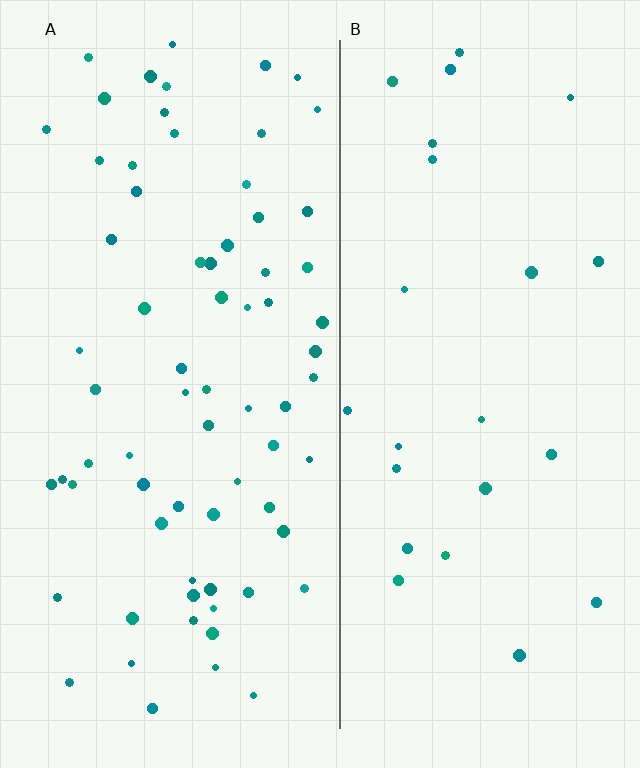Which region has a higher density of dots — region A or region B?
A (the left).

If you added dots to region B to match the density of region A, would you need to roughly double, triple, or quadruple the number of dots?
Approximately triple.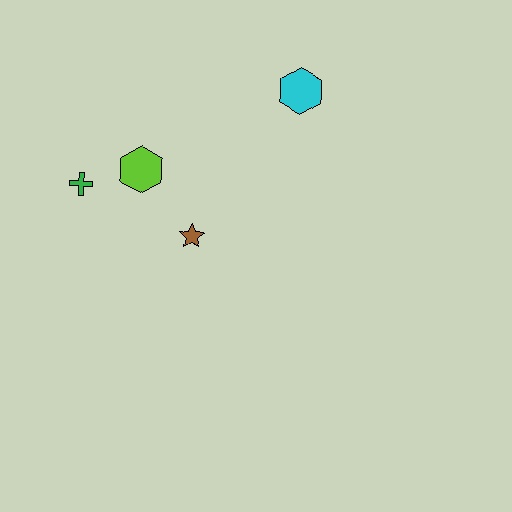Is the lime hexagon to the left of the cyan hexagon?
Yes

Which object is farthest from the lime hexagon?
The cyan hexagon is farthest from the lime hexagon.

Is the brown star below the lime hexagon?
Yes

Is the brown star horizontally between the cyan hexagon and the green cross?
Yes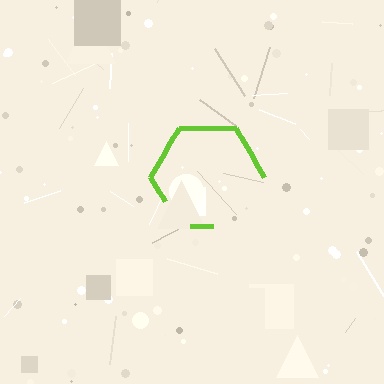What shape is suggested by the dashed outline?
The dashed outline suggests a hexagon.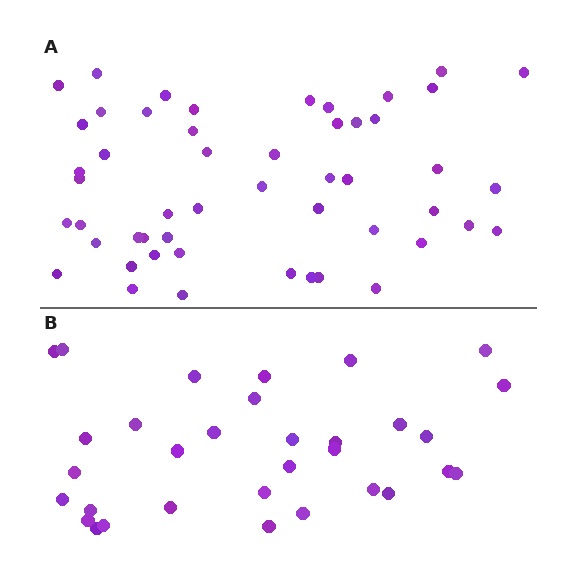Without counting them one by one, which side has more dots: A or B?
Region A (the top region) has more dots.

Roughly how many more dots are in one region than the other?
Region A has approximately 20 more dots than region B.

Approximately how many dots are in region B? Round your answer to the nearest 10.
About 30 dots. (The exact count is 32, which rounds to 30.)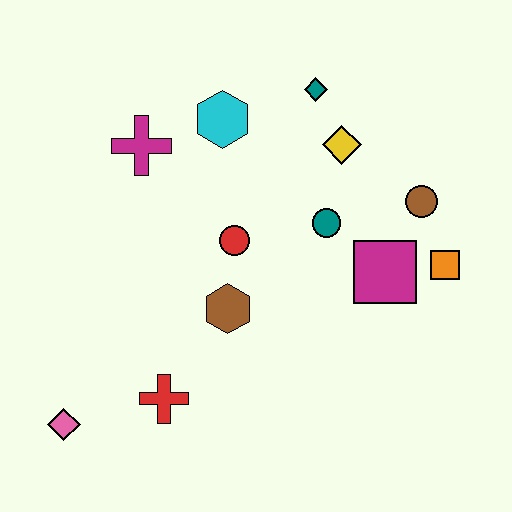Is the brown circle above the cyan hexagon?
No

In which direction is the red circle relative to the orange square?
The red circle is to the left of the orange square.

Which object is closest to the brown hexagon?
The red circle is closest to the brown hexagon.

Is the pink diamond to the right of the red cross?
No